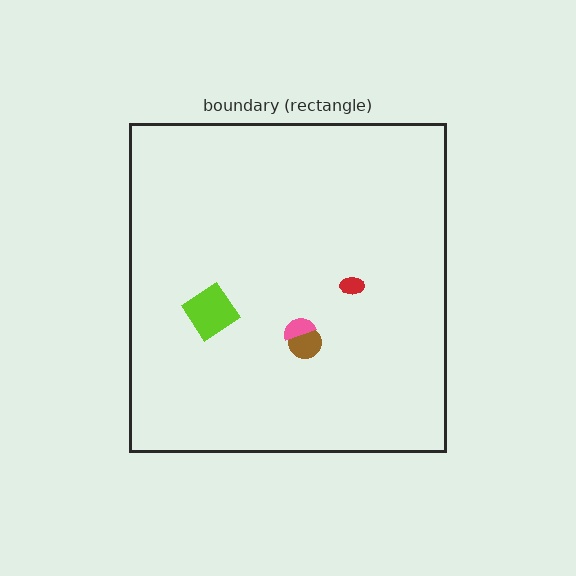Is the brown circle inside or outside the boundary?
Inside.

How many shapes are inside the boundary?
4 inside, 0 outside.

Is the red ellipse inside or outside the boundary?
Inside.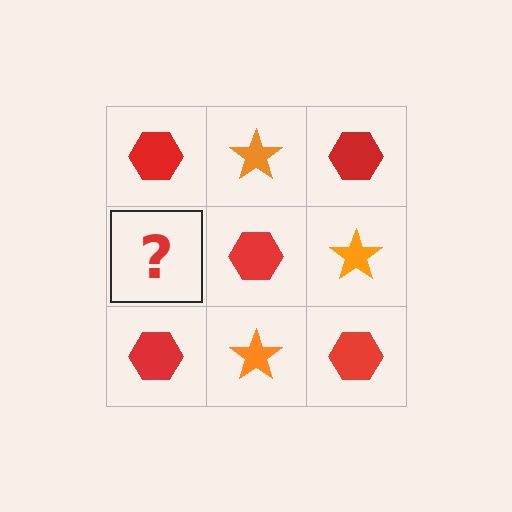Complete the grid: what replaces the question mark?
The question mark should be replaced with an orange star.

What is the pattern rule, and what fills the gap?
The rule is that it alternates red hexagon and orange star in a checkerboard pattern. The gap should be filled with an orange star.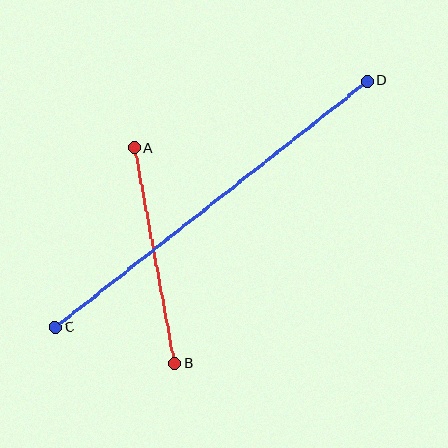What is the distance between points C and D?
The distance is approximately 397 pixels.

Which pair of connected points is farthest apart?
Points C and D are farthest apart.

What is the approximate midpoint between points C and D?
The midpoint is at approximately (211, 204) pixels.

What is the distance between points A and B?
The distance is approximately 220 pixels.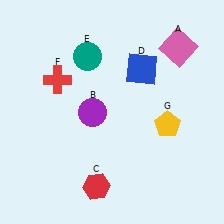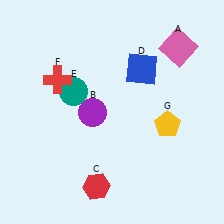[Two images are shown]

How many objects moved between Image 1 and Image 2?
1 object moved between the two images.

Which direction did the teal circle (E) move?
The teal circle (E) moved down.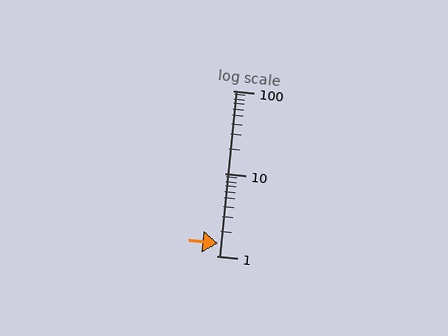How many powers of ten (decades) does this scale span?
The scale spans 2 decades, from 1 to 100.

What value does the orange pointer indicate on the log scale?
The pointer indicates approximately 1.4.